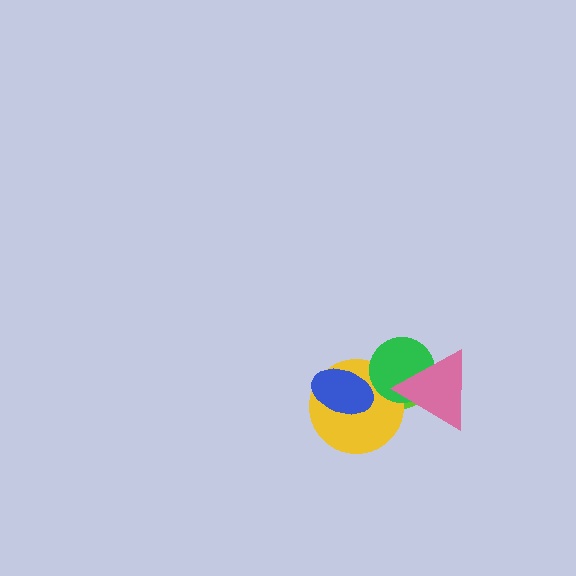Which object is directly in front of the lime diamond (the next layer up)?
The yellow circle is directly in front of the lime diamond.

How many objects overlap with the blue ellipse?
2 objects overlap with the blue ellipse.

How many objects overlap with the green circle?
3 objects overlap with the green circle.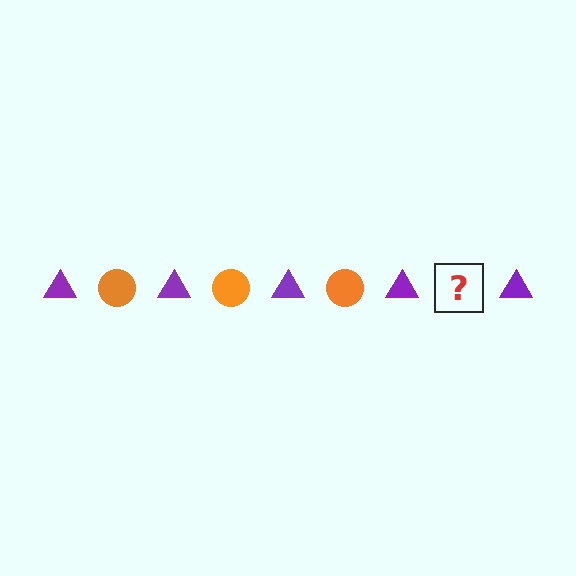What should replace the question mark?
The question mark should be replaced with an orange circle.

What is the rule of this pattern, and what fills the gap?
The rule is that the pattern alternates between purple triangle and orange circle. The gap should be filled with an orange circle.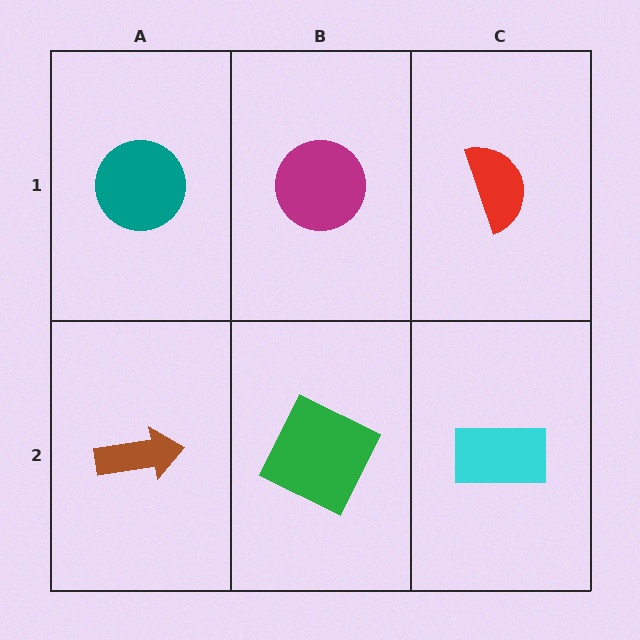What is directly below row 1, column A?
A brown arrow.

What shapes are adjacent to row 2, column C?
A red semicircle (row 1, column C), a green square (row 2, column B).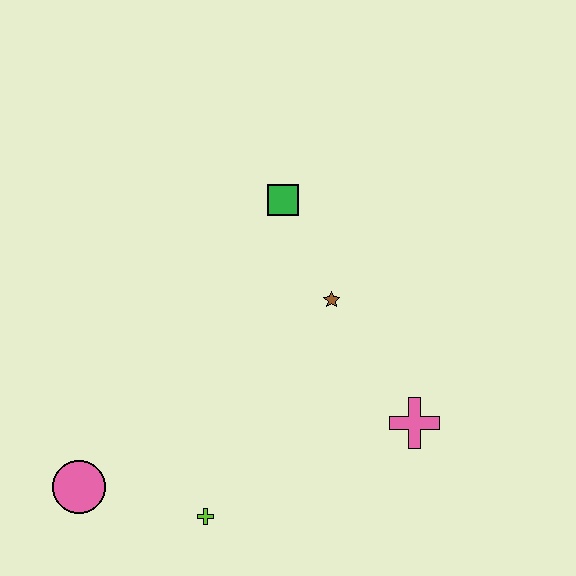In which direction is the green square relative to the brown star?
The green square is above the brown star.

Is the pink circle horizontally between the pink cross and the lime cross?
No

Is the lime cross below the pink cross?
Yes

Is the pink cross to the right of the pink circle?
Yes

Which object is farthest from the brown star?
The pink circle is farthest from the brown star.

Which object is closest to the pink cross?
The brown star is closest to the pink cross.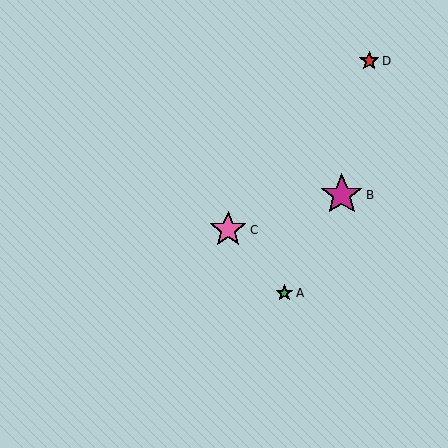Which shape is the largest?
The magenta star (labeled B) is the largest.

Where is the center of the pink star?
The center of the pink star is at (228, 230).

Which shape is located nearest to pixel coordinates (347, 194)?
The magenta star (labeled B) at (342, 195) is nearest to that location.